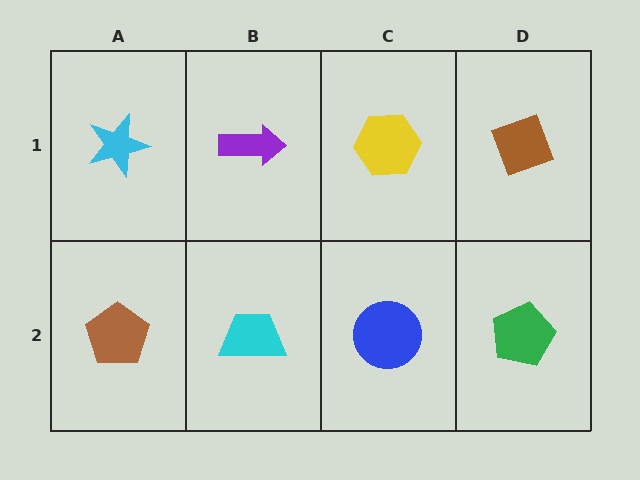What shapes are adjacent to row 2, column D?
A brown diamond (row 1, column D), a blue circle (row 2, column C).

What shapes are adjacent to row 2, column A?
A cyan star (row 1, column A), a cyan trapezoid (row 2, column B).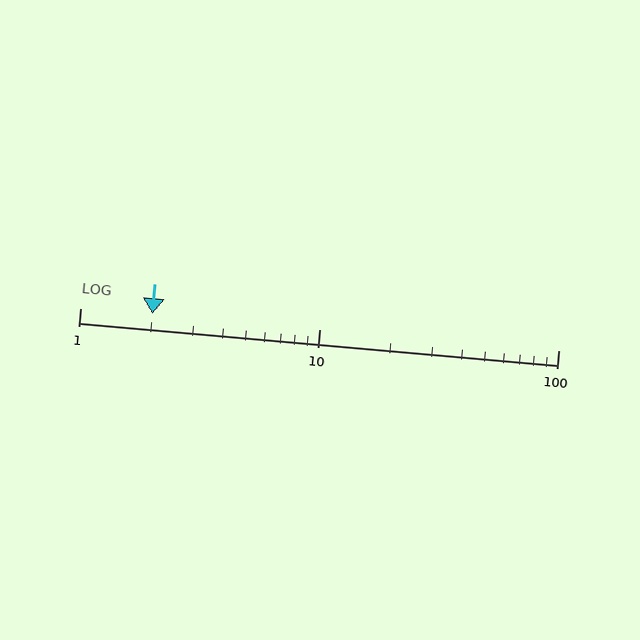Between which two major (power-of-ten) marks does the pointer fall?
The pointer is between 1 and 10.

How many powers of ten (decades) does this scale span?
The scale spans 2 decades, from 1 to 100.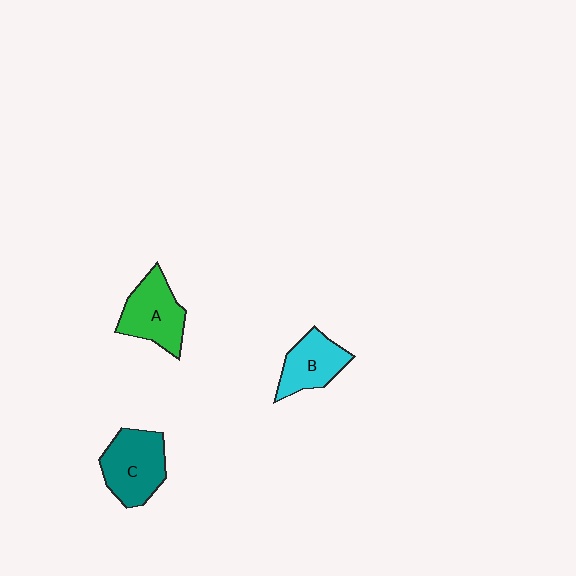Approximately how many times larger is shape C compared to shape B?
Approximately 1.3 times.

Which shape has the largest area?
Shape C (teal).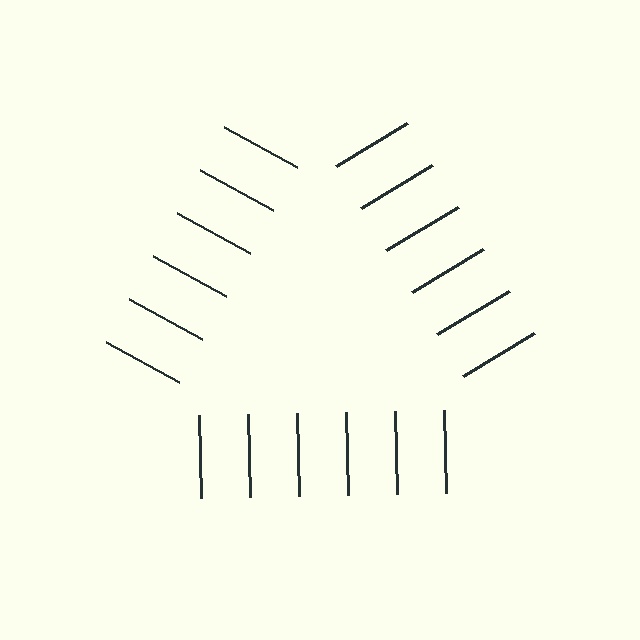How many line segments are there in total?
18 — 6 along each of the 3 edges.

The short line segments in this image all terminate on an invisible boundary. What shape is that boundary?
An illusory triangle — the line segments terminate on its edges but no continuous stroke is drawn.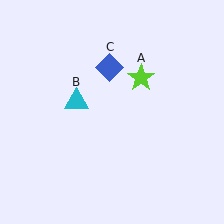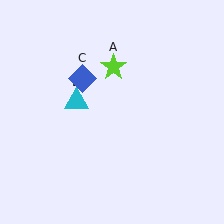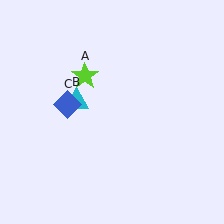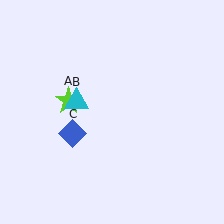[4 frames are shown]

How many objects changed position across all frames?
2 objects changed position: lime star (object A), blue diamond (object C).